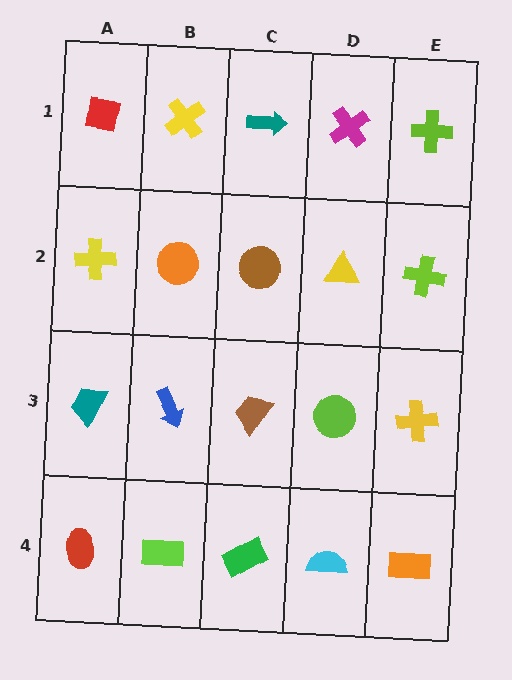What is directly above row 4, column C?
A brown trapezoid.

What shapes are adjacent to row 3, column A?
A yellow cross (row 2, column A), a red ellipse (row 4, column A), a blue arrow (row 3, column B).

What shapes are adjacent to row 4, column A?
A teal trapezoid (row 3, column A), a lime rectangle (row 4, column B).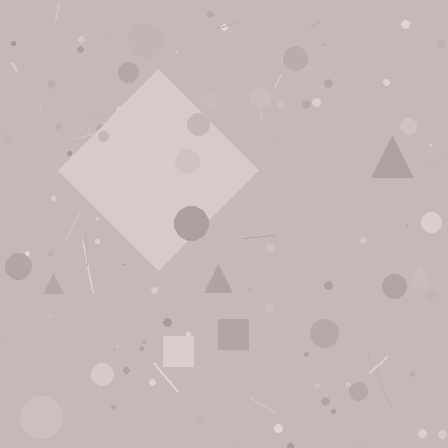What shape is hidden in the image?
A diamond is hidden in the image.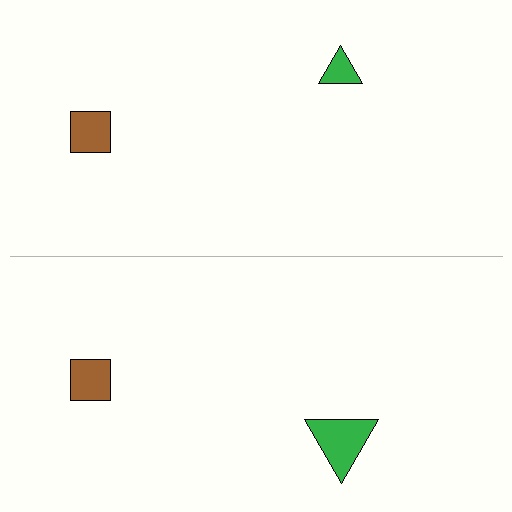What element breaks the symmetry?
The green triangle on the bottom side has a different size than its mirror counterpart.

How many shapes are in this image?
There are 4 shapes in this image.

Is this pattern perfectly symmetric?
No, the pattern is not perfectly symmetric. The green triangle on the bottom side has a different size than its mirror counterpart.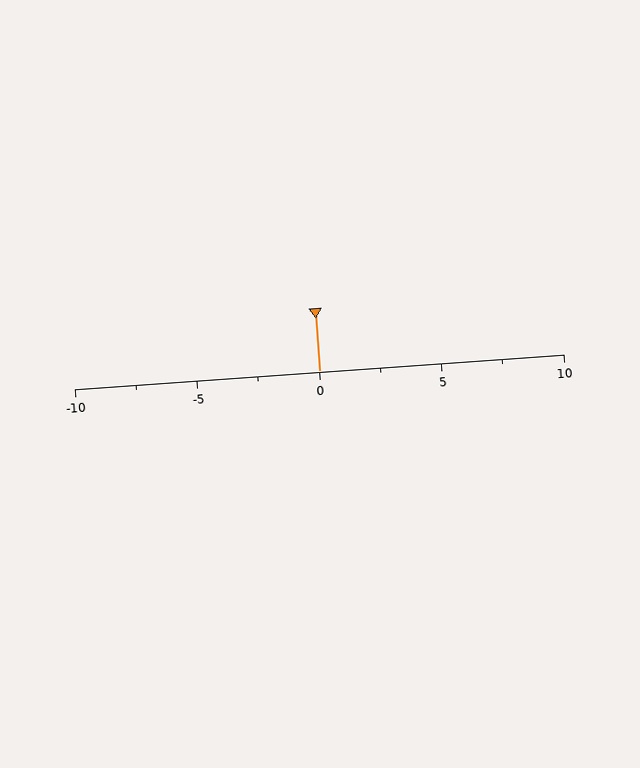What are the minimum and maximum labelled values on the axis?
The axis runs from -10 to 10.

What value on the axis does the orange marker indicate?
The marker indicates approximately 0.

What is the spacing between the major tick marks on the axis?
The major ticks are spaced 5 apart.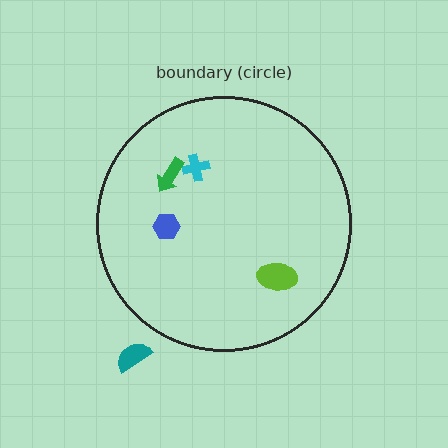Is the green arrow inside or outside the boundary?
Inside.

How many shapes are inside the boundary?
4 inside, 1 outside.